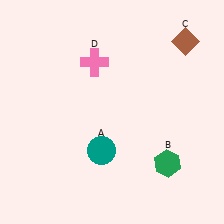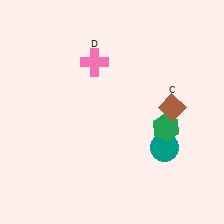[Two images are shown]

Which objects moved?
The objects that moved are: the teal circle (A), the green hexagon (B), the brown diamond (C).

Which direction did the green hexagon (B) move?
The green hexagon (B) moved up.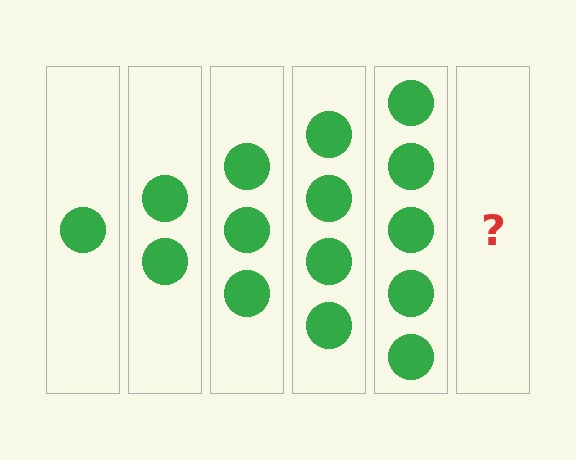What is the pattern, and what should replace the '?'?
The pattern is that each step adds one more circle. The '?' should be 6 circles.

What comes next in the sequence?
The next element should be 6 circles.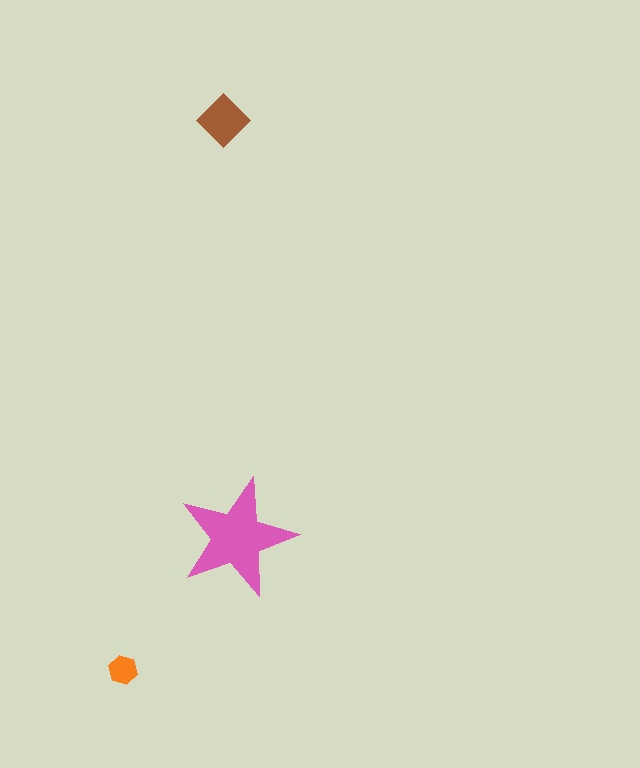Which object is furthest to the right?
The pink star is rightmost.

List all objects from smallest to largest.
The orange hexagon, the brown diamond, the pink star.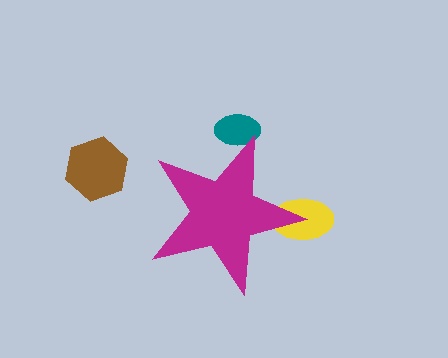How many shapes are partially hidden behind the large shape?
2 shapes are partially hidden.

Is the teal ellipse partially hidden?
Yes, the teal ellipse is partially hidden behind the magenta star.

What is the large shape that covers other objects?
A magenta star.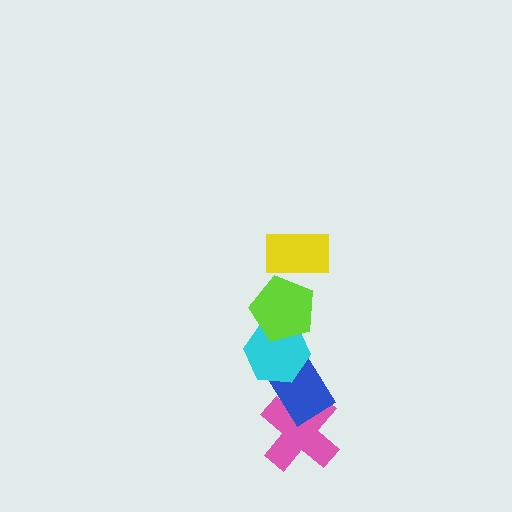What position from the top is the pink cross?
The pink cross is 5th from the top.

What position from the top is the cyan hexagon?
The cyan hexagon is 3rd from the top.